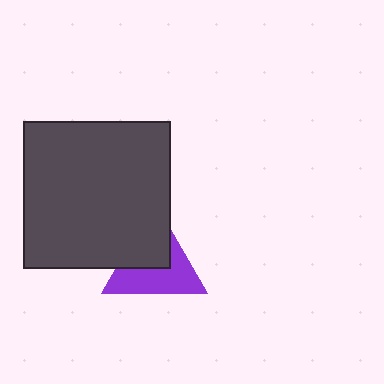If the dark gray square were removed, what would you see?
You would see the complete purple triangle.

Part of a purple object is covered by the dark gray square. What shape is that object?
It is a triangle.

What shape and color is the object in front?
The object in front is a dark gray square.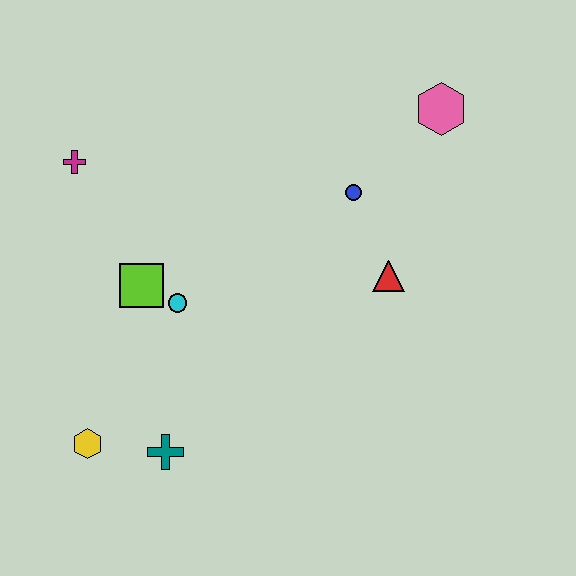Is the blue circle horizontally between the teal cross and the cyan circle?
No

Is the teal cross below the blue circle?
Yes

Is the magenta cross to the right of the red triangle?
No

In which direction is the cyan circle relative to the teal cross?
The cyan circle is above the teal cross.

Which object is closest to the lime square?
The cyan circle is closest to the lime square.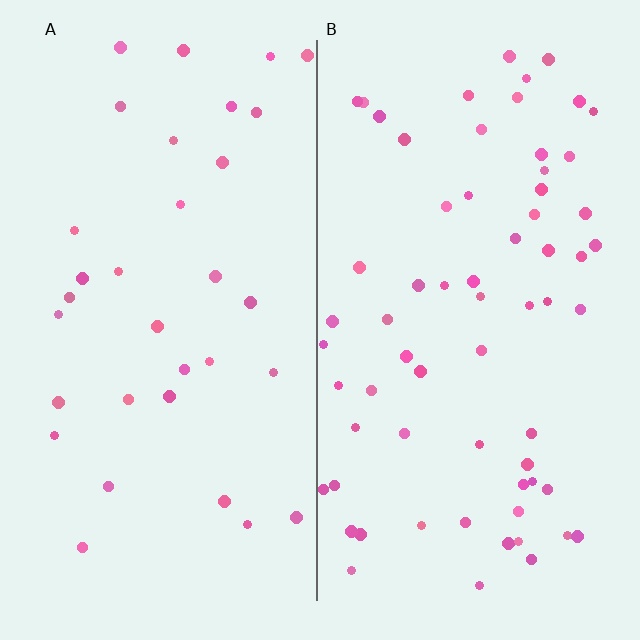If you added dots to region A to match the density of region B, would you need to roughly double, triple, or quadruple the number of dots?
Approximately double.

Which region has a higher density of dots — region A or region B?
B (the right).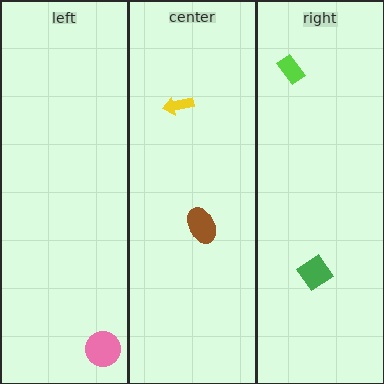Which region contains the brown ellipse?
The center region.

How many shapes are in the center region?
2.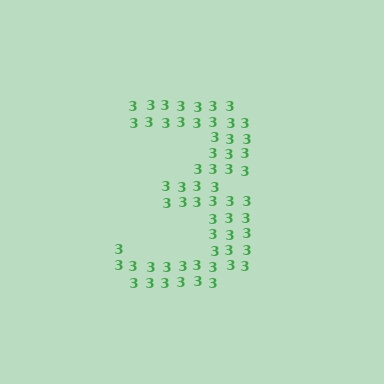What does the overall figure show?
The overall figure shows the digit 3.